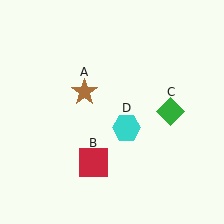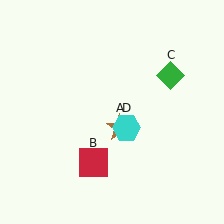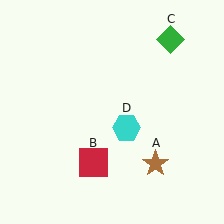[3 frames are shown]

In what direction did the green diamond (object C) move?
The green diamond (object C) moved up.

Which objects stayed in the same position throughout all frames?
Red square (object B) and cyan hexagon (object D) remained stationary.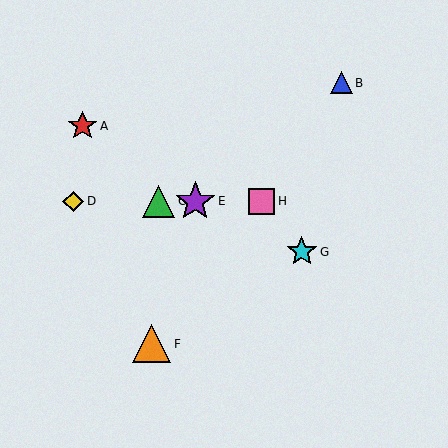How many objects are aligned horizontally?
4 objects (C, D, E, H) are aligned horizontally.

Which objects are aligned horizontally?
Objects C, D, E, H are aligned horizontally.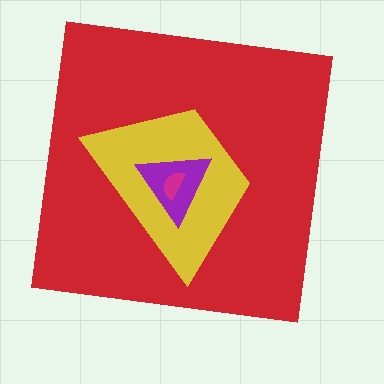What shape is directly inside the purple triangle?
The magenta semicircle.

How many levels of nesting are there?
4.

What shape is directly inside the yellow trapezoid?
The purple triangle.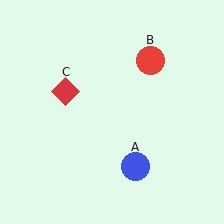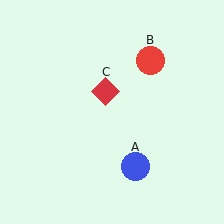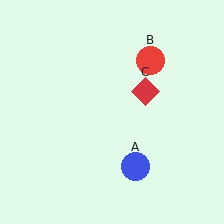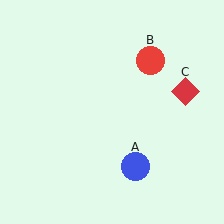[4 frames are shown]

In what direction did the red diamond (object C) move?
The red diamond (object C) moved right.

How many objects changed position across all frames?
1 object changed position: red diamond (object C).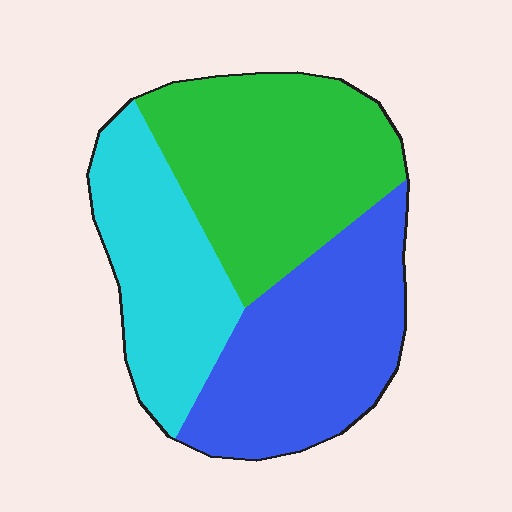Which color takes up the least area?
Cyan, at roughly 25%.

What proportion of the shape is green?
Green takes up about three eighths (3/8) of the shape.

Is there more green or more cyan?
Green.